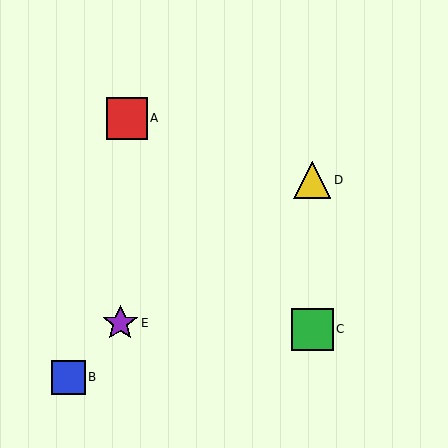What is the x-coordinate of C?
Object C is at x≈312.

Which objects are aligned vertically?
Objects C, D are aligned vertically.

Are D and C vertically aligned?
Yes, both are at x≈312.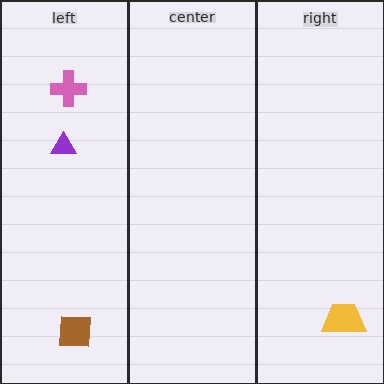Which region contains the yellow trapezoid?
The right region.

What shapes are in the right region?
The yellow trapezoid.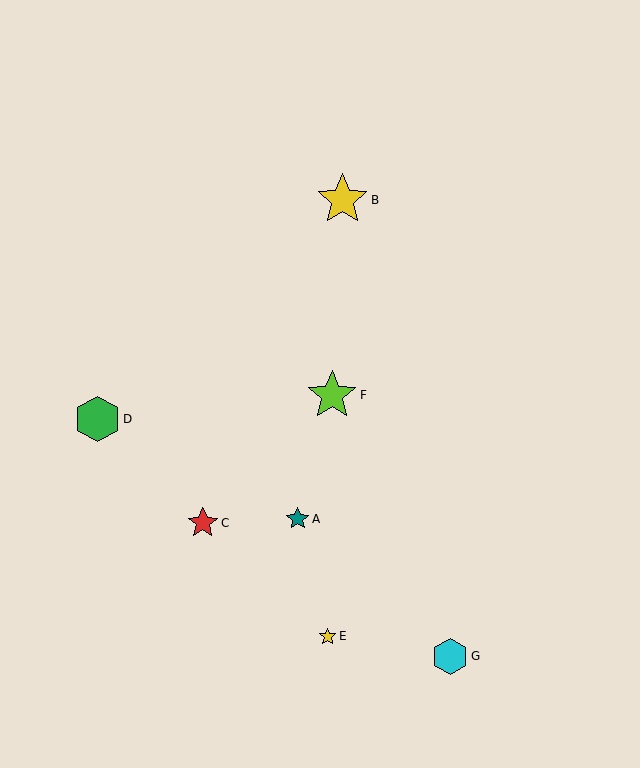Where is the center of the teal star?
The center of the teal star is at (298, 519).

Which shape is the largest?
The yellow star (labeled B) is the largest.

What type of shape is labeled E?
Shape E is a yellow star.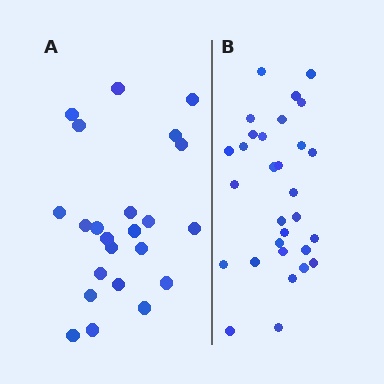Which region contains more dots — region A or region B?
Region B (the right region) has more dots.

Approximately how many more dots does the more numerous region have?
Region B has roughly 8 or so more dots than region A.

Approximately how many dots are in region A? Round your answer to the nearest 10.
About 20 dots. (The exact count is 23, which rounds to 20.)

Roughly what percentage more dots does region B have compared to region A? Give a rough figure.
About 30% more.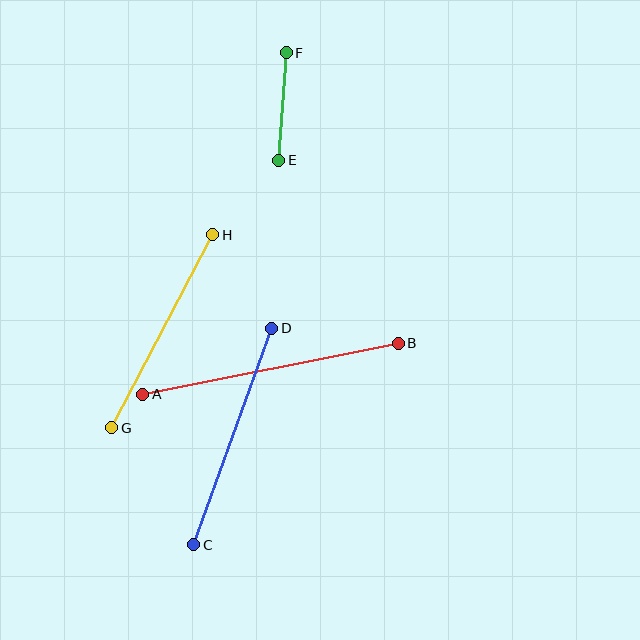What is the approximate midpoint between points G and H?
The midpoint is at approximately (162, 331) pixels.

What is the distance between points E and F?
The distance is approximately 108 pixels.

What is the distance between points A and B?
The distance is approximately 260 pixels.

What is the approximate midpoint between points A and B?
The midpoint is at approximately (271, 369) pixels.